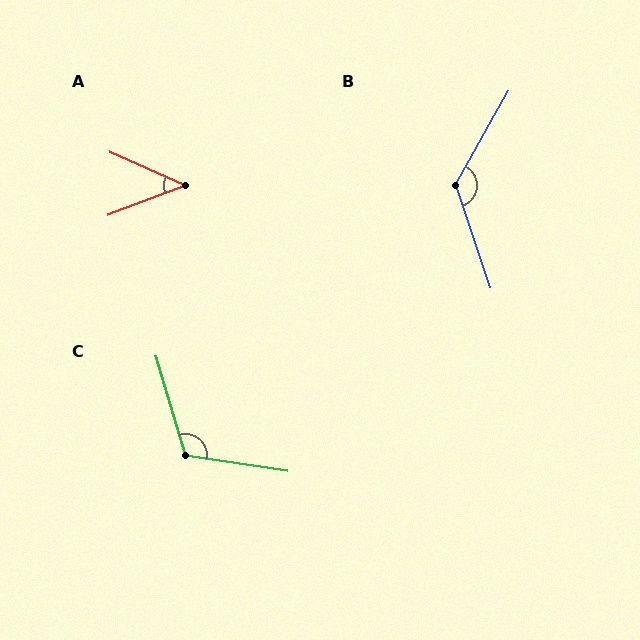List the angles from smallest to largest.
A (45°), C (115°), B (132°).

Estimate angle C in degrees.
Approximately 115 degrees.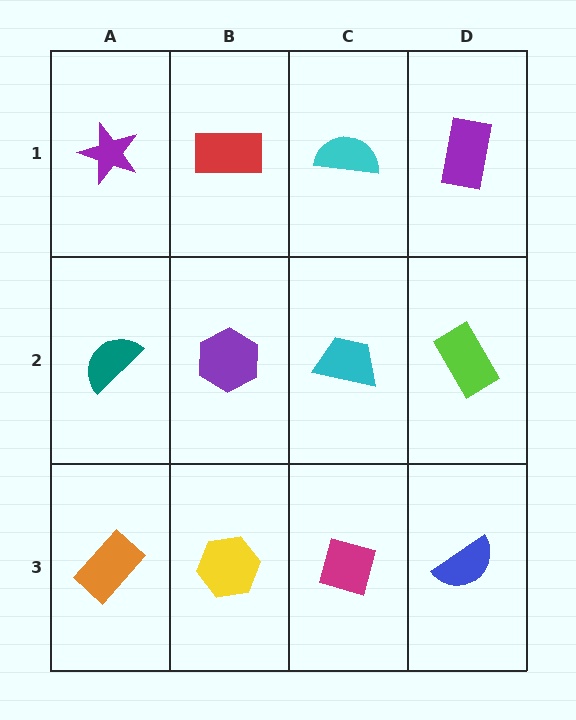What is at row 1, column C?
A cyan semicircle.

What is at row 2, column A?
A teal semicircle.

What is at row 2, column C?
A cyan trapezoid.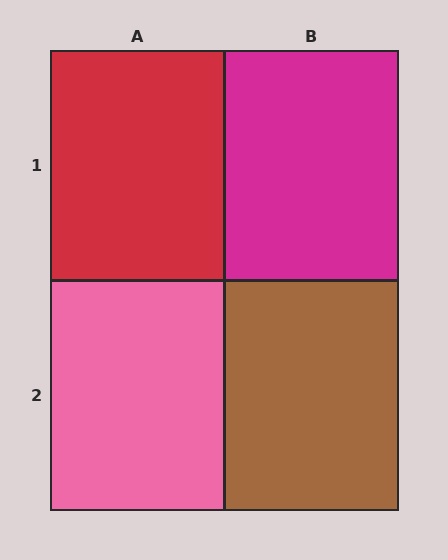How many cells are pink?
1 cell is pink.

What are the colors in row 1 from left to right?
Red, magenta.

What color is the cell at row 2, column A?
Pink.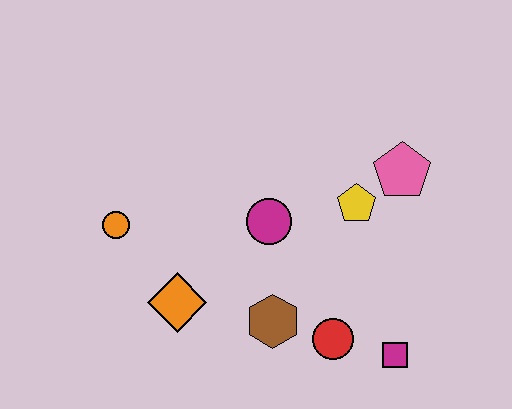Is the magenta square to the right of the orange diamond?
Yes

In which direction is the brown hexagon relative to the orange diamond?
The brown hexagon is to the right of the orange diamond.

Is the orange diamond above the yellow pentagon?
No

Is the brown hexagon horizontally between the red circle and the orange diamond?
Yes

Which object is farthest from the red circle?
The orange circle is farthest from the red circle.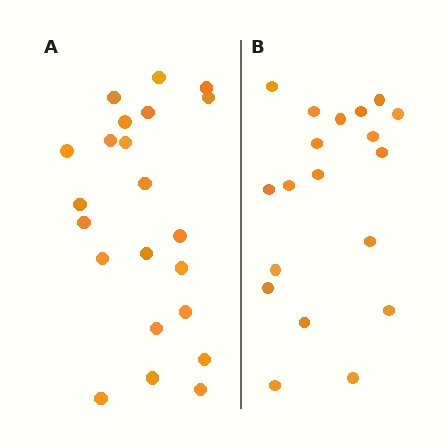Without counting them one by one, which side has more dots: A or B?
Region A (the left region) has more dots.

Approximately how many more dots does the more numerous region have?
Region A has just a few more — roughly 2 or 3 more dots than region B.